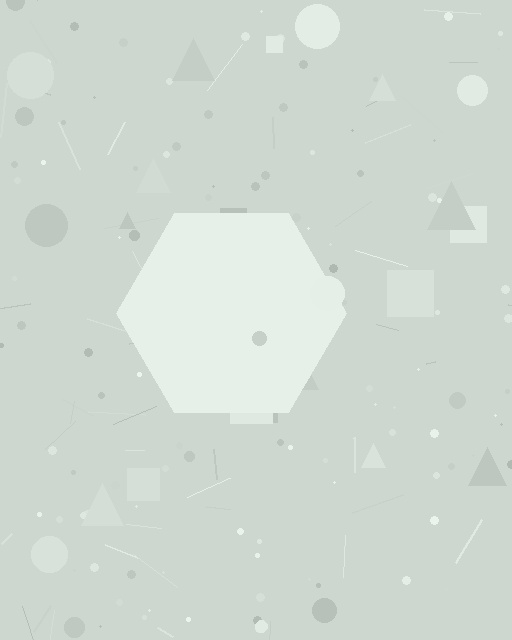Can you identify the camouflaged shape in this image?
The camouflaged shape is a hexagon.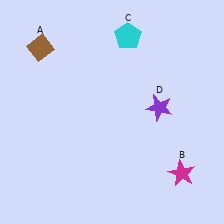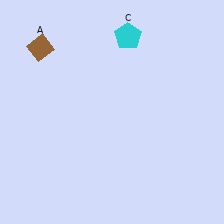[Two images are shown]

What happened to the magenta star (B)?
The magenta star (B) was removed in Image 2. It was in the bottom-right area of Image 1.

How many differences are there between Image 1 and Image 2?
There are 2 differences between the two images.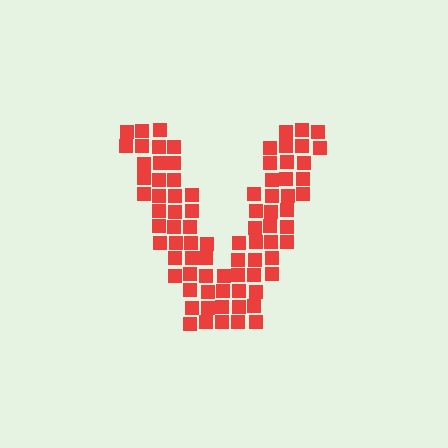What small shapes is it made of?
It is made of small squares.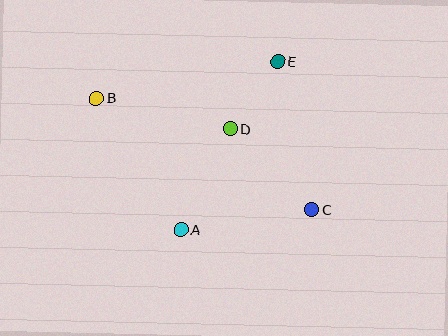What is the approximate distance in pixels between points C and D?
The distance between C and D is approximately 115 pixels.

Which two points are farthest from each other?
Points B and C are farthest from each other.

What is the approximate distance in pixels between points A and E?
The distance between A and E is approximately 194 pixels.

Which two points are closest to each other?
Points D and E are closest to each other.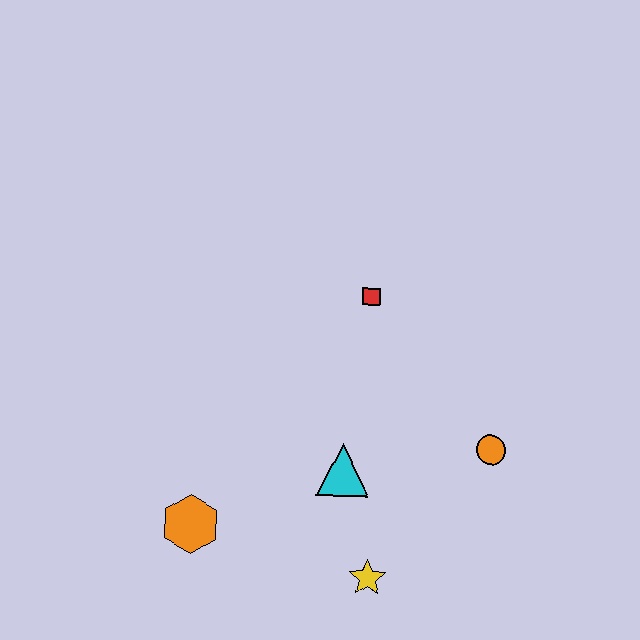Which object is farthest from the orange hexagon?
The orange circle is farthest from the orange hexagon.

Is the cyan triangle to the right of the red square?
No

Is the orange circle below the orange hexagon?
No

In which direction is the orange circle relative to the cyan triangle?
The orange circle is to the right of the cyan triangle.